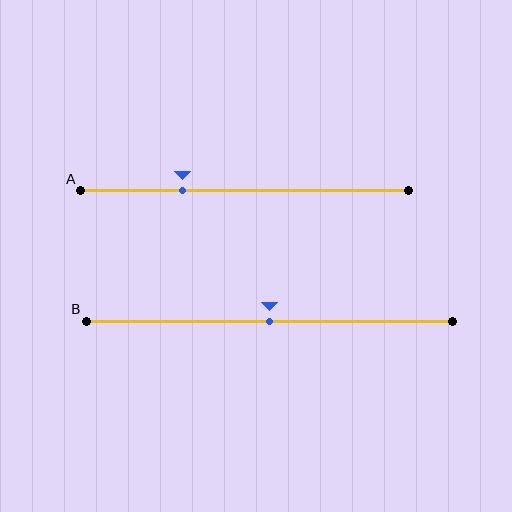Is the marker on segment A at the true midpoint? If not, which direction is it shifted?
No, the marker on segment A is shifted to the left by about 19% of the segment length.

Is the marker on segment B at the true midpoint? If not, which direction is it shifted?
Yes, the marker on segment B is at the true midpoint.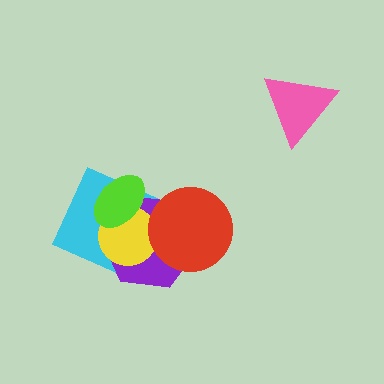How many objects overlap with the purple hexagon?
4 objects overlap with the purple hexagon.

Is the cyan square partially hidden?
Yes, it is partially covered by another shape.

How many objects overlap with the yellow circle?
4 objects overlap with the yellow circle.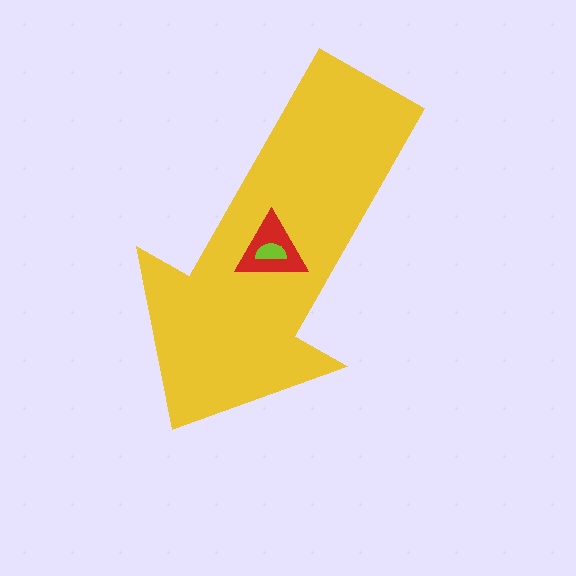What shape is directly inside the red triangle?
The lime semicircle.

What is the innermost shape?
The lime semicircle.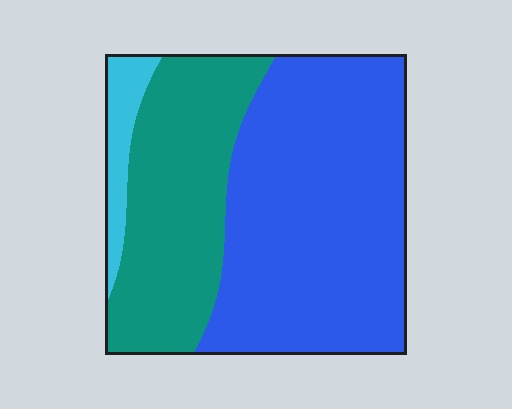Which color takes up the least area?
Cyan, at roughly 5%.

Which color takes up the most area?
Blue, at roughly 60%.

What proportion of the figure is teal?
Teal takes up about one third (1/3) of the figure.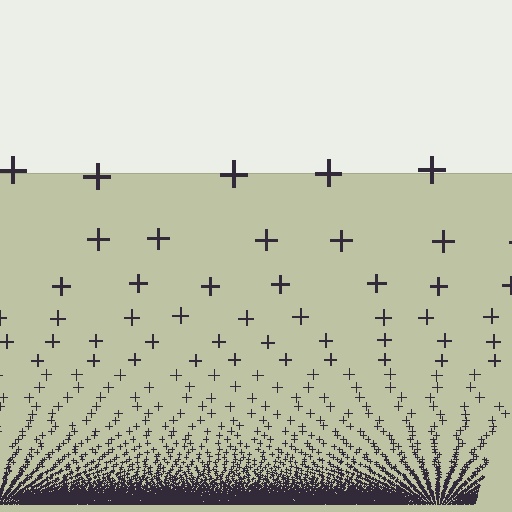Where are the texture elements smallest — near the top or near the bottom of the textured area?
Near the bottom.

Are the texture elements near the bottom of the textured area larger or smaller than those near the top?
Smaller. The gradient is inverted — elements near the bottom are smaller and denser.